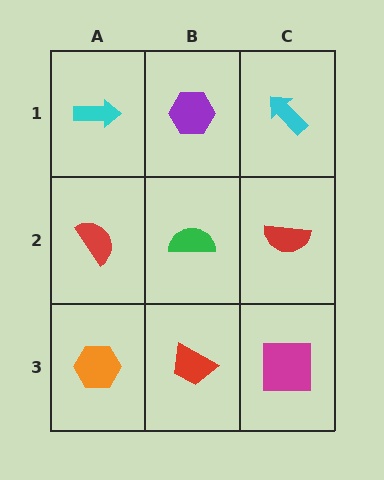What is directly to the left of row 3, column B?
An orange hexagon.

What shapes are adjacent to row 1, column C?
A red semicircle (row 2, column C), a purple hexagon (row 1, column B).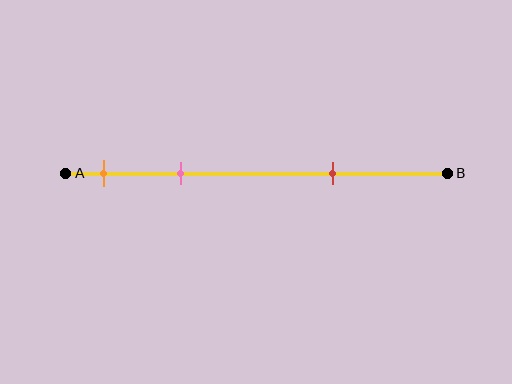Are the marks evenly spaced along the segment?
No, the marks are not evenly spaced.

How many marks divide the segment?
There are 3 marks dividing the segment.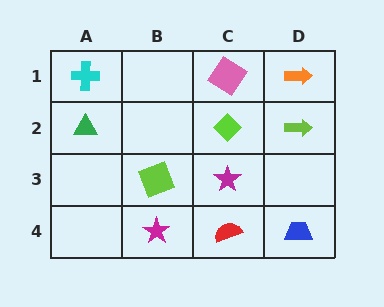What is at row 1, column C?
A pink diamond.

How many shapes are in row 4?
3 shapes.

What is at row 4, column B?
A magenta star.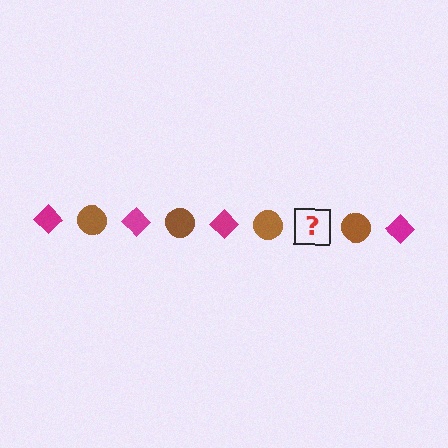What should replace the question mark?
The question mark should be replaced with a magenta diamond.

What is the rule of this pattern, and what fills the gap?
The rule is that the pattern alternates between magenta diamond and brown circle. The gap should be filled with a magenta diamond.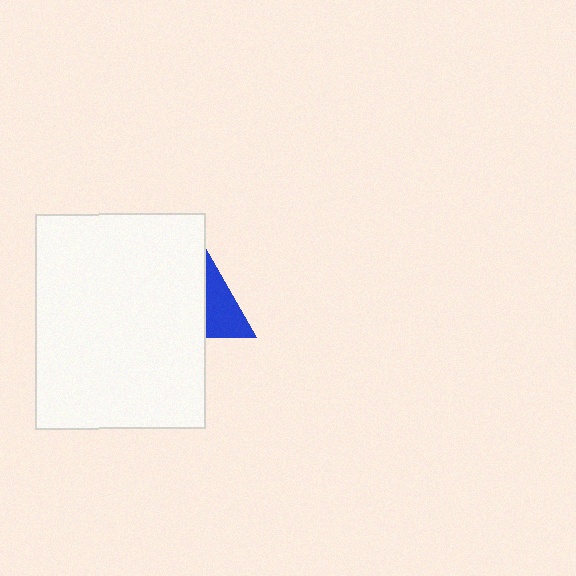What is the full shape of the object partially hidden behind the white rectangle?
The partially hidden object is a blue triangle.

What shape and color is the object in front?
The object in front is a white rectangle.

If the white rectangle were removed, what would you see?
You would see the complete blue triangle.